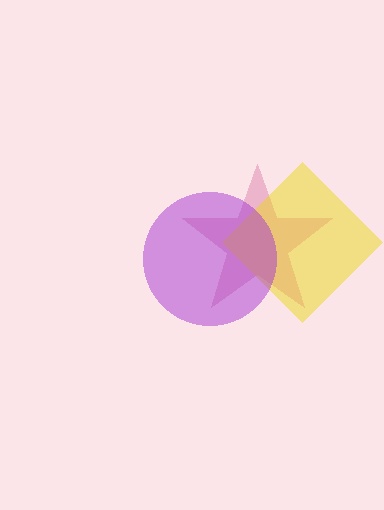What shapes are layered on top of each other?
The layered shapes are: a pink star, a yellow diamond, a purple circle.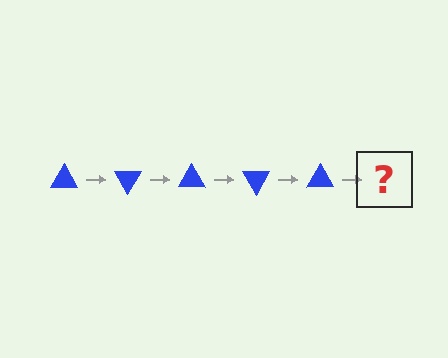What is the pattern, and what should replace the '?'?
The pattern is that the triangle rotates 60 degrees each step. The '?' should be a blue triangle rotated 300 degrees.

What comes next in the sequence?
The next element should be a blue triangle rotated 300 degrees.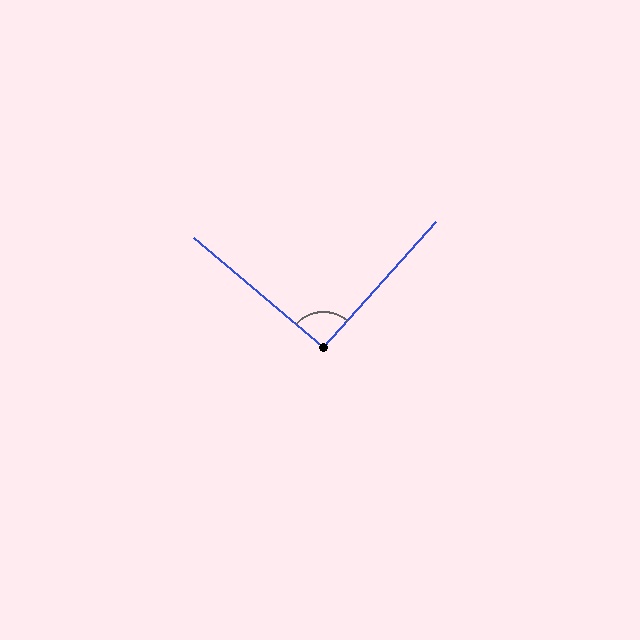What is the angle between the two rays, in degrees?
Approximately 91 degrees.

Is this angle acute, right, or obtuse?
It is approximately a right angle.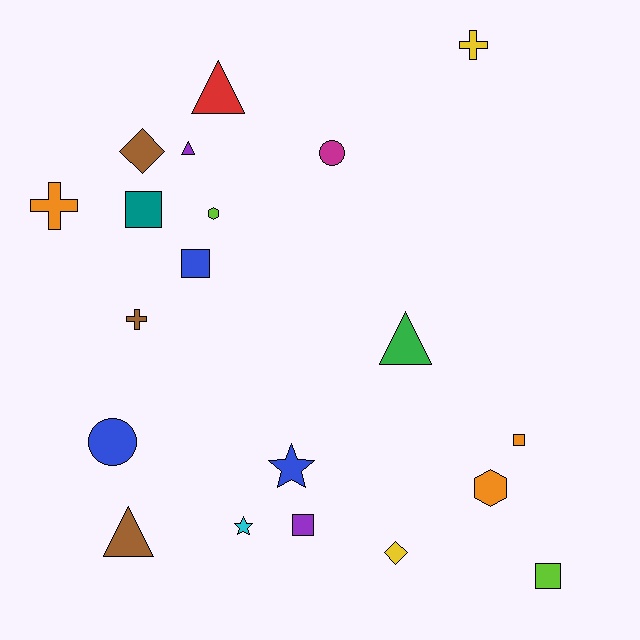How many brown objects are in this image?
There are 3 brown objects.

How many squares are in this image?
There are 5 squares.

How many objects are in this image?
There are 20 objects.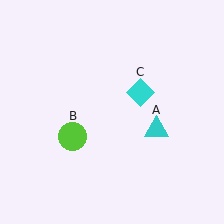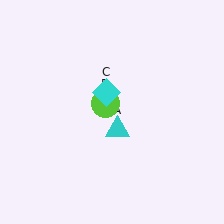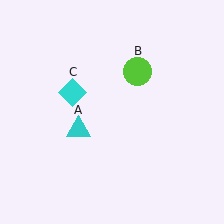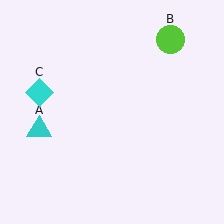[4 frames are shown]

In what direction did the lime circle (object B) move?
The lime circle (object B) moved up and to the right.